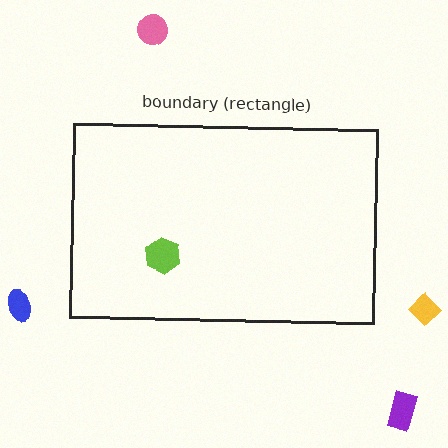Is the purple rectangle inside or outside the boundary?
Outside.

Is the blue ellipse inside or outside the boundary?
Outside.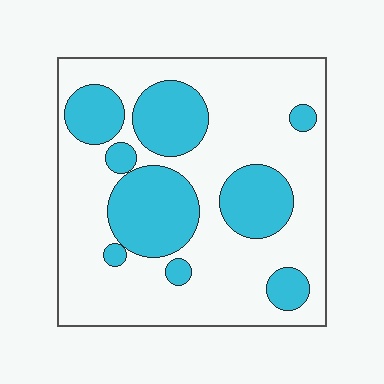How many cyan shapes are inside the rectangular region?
9.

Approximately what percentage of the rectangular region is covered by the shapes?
Approximately 30%.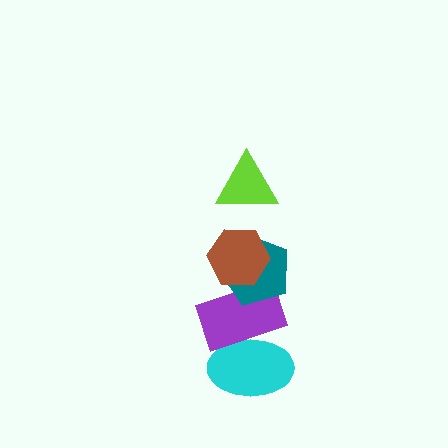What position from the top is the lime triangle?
The lime triangle is 1st from the top.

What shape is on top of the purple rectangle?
The teal pentagon is on top of the purple rectangle.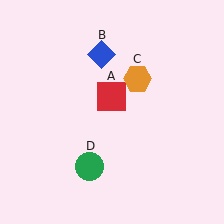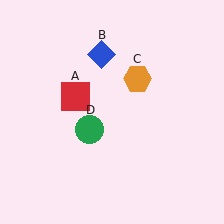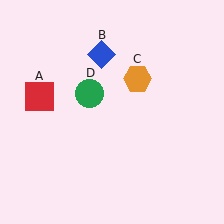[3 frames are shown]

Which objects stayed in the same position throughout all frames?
Blue diamond (object B) and orange hexagon (object C) remained stationary.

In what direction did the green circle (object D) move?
The green circle (object D) moved up.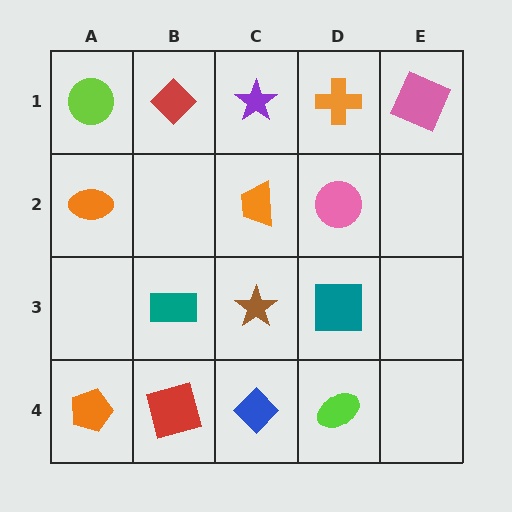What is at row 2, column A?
An orange ellipse.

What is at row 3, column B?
A teal rectangle.